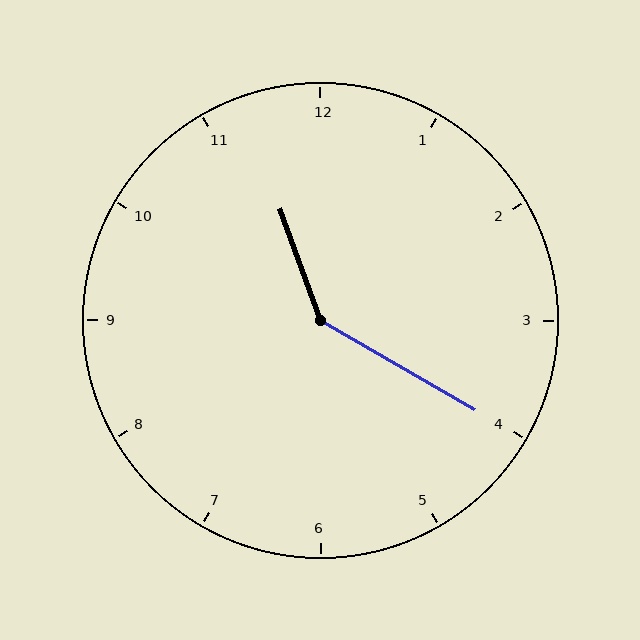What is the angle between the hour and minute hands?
Approximately 140 degrees.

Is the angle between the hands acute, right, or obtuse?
It is obtuse.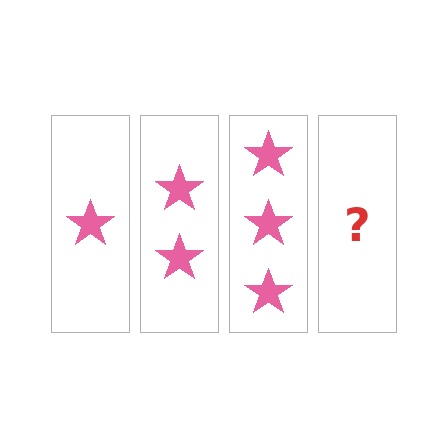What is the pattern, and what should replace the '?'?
The pattern is that each step adds one more star. The '?' should be 4 stars.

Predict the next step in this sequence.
The next step is 4 stars.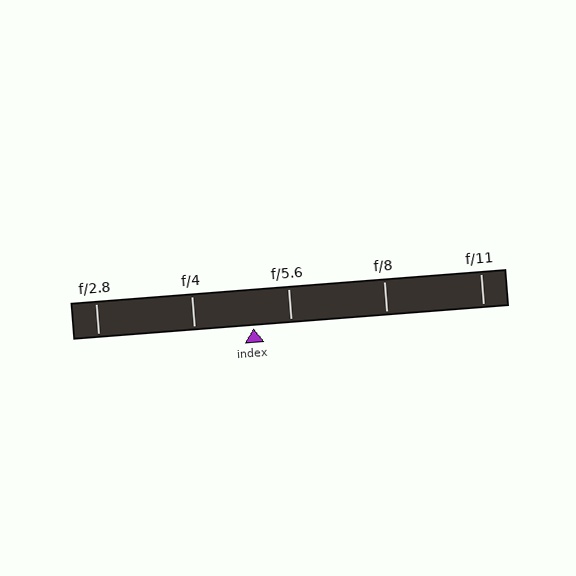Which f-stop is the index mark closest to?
The index mark is closest to f/5.6.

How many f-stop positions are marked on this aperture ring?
There are 5 f-stop positions marked.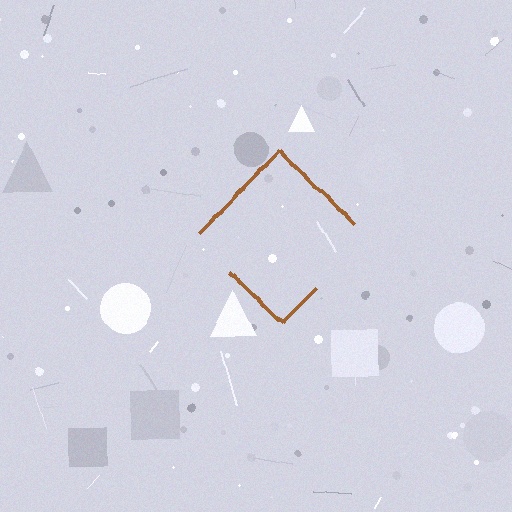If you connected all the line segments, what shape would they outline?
They would outline a diamond.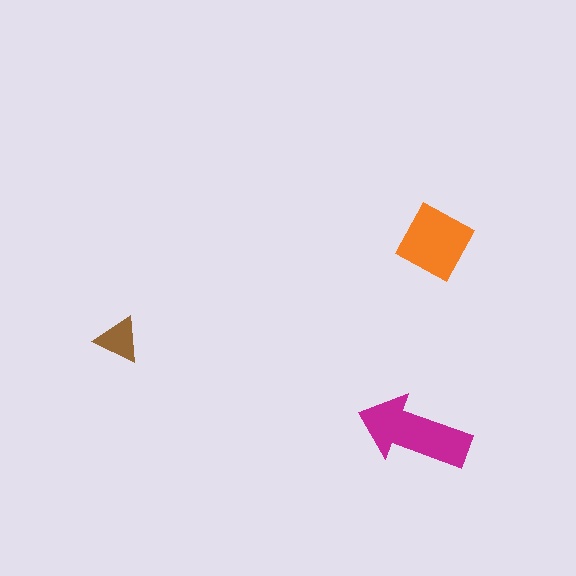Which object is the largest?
The magenta arrow.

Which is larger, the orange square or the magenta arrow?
The magenta arrow.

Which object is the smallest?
The brown triangle.